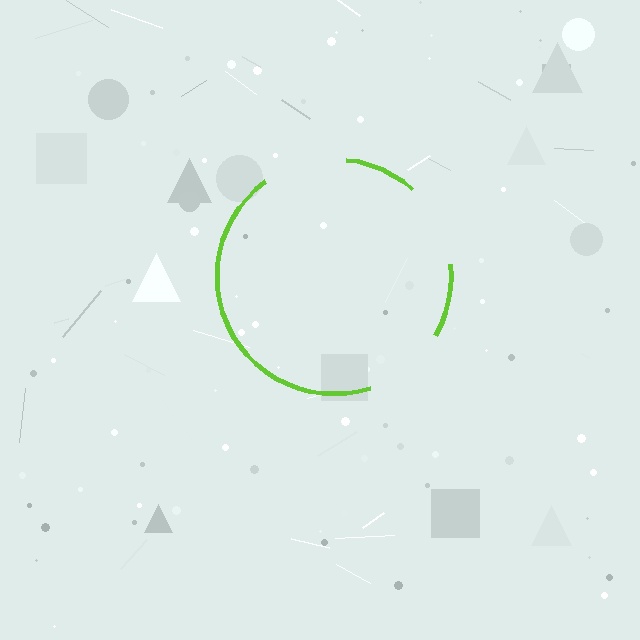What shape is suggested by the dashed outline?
The dashed outline suggests a circle.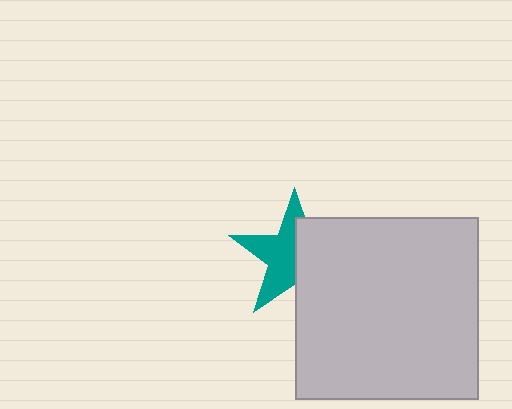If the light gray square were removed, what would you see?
You would see the complete teal star.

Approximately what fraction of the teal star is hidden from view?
Roughly 46% of the teal star is hidden behind the light gray square.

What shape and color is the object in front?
The object in front is a light gray square.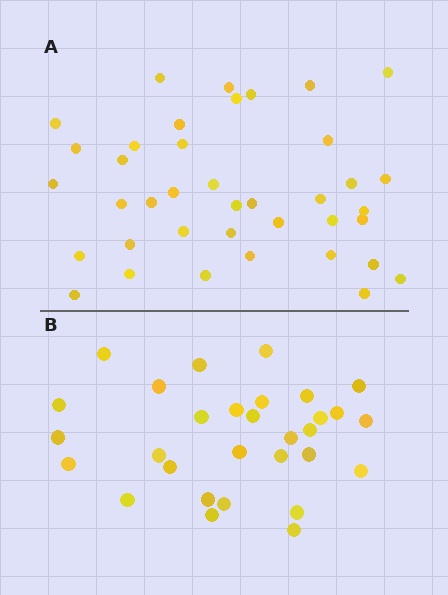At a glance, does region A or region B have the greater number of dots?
Region A (the top region) has more dots.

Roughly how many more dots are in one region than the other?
Region A has roughly 8 or so more dots than region B.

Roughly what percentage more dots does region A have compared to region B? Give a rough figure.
About 30% more.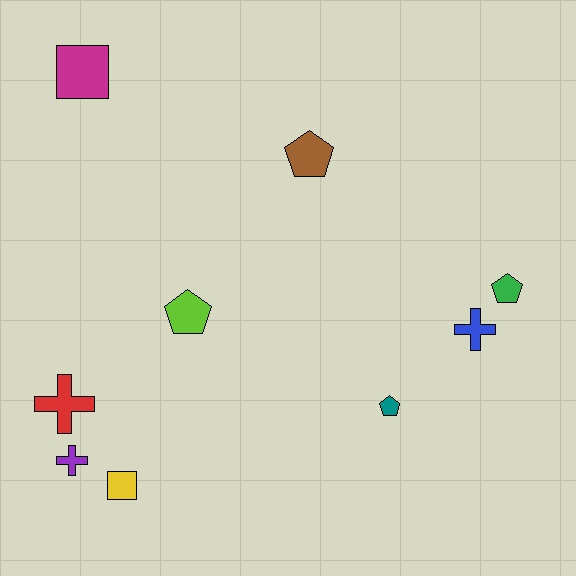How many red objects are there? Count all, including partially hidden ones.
There is 1 red object.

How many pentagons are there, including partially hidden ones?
There are 4 pentagons.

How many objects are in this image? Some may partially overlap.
There are 9 objects.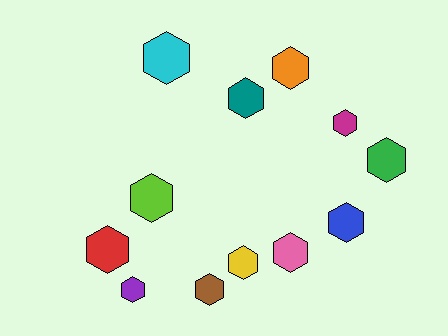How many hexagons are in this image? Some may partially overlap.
There are 12 hexagons.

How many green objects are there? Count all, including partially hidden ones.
There is 1 green object.